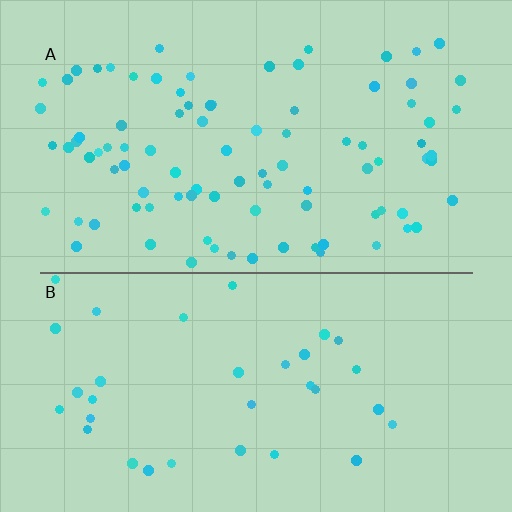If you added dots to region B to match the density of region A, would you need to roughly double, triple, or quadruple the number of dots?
Approximately triple.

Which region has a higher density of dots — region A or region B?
A (the top).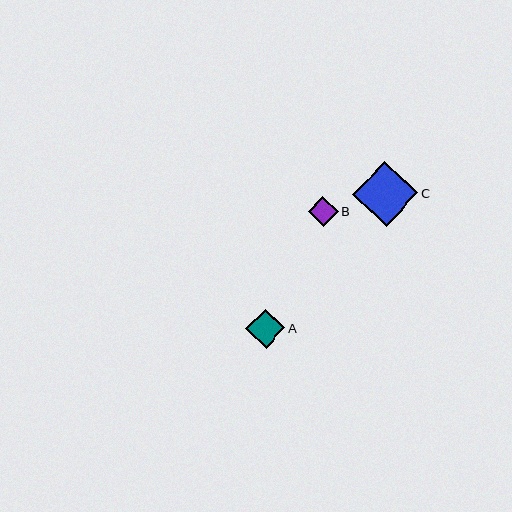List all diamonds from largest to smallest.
From largest to smallest: C, A, B.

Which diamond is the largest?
Diamond C is the largest with a size of approximately 65 pixels.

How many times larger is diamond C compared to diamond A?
Diamond C is approximately 1.7 times the size of diamond A.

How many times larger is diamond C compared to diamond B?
Diamond C is approximately 2.2 times the size of diamond B.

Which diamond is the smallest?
Diamond B is the smallest with a size of approximately 30 pixels.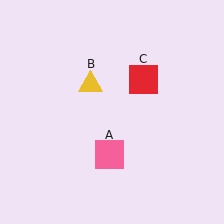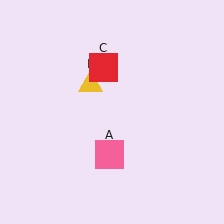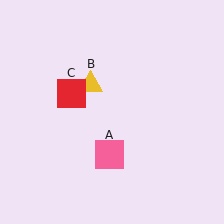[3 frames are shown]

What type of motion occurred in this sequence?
The red square (object C) rotated counterclockwise around the center of the scene.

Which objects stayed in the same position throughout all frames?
Pink square (object A) and yellow triangle (object B) remained stationary.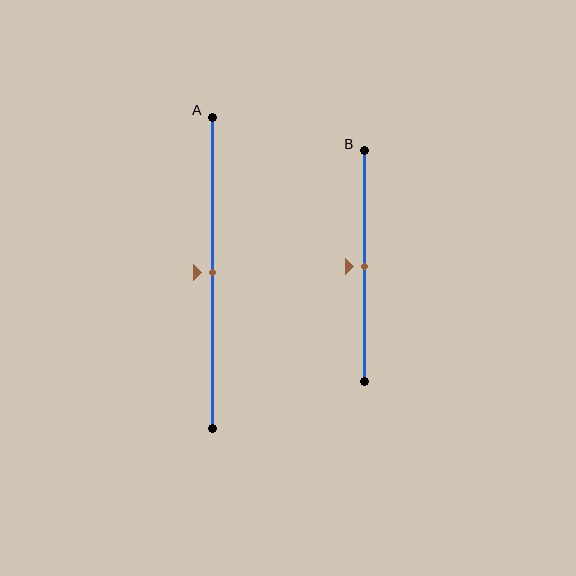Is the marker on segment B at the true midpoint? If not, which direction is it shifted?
Yes, the marker on segment B is at the true midpoint.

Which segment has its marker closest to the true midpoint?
Segment A has its marker closest to the true midpoint.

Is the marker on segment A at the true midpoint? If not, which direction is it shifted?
Yes, the marker on segment A is at the true midpoint.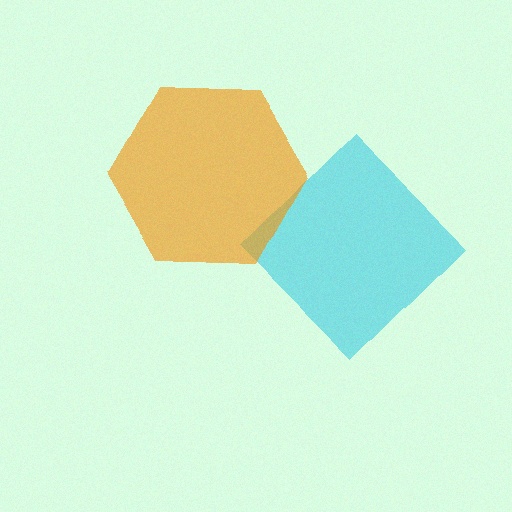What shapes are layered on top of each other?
The layered shapes are: a cyan diamond, an orange hexagon.